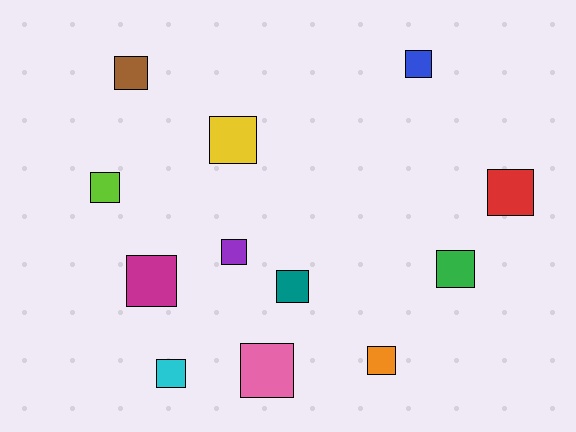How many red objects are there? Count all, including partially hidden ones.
There is 1 red object.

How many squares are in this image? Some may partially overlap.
There are 12 squares.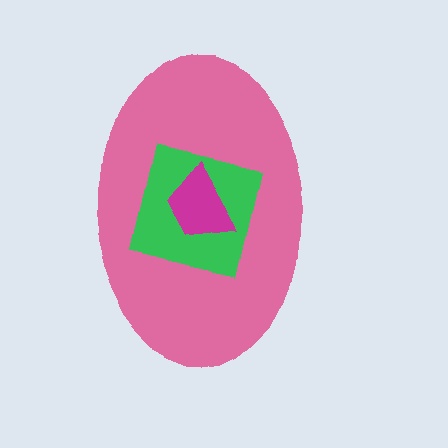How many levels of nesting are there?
3.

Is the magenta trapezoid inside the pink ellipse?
Yes.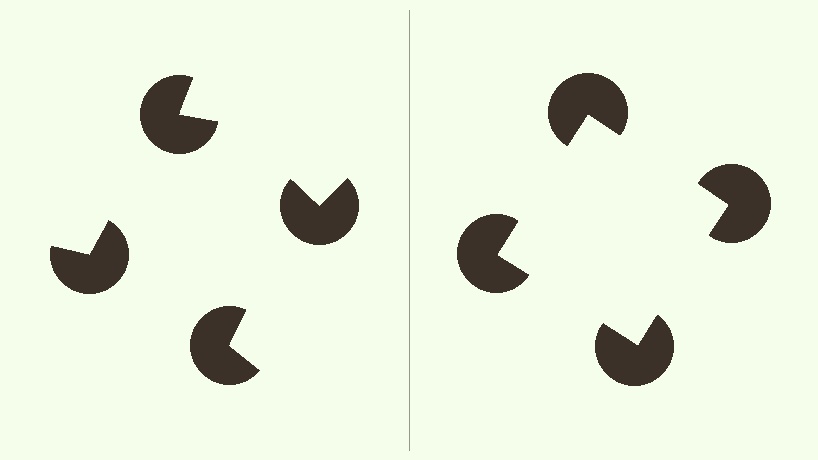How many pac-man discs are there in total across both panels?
8 — 4 on each side.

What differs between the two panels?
The pac-man discs are positioned identically on both sides; only the wedge orientations differ. On the right they align to a square; on the left they are misaligned.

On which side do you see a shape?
An illusory square appears on the right side. On the left side the wedge cuts are rotated, so no coherent shape forms.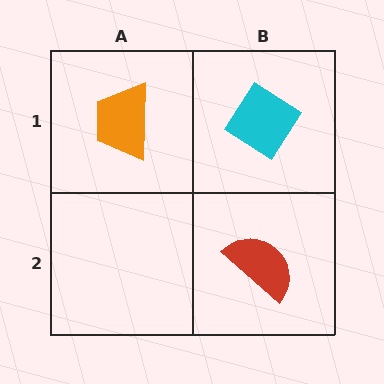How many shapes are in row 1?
2 shapes.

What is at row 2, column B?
A red semicircle.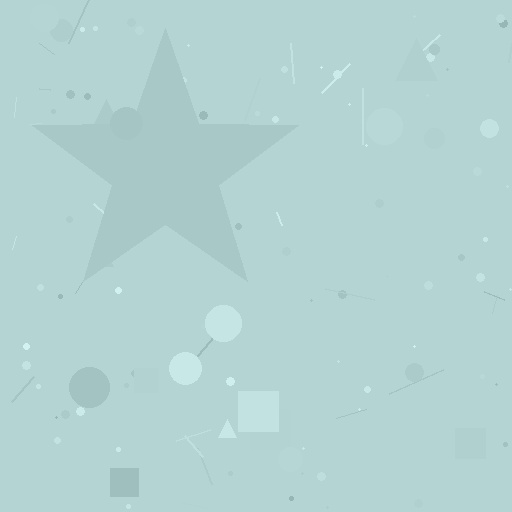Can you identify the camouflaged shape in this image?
The camouflaged shape is a star.